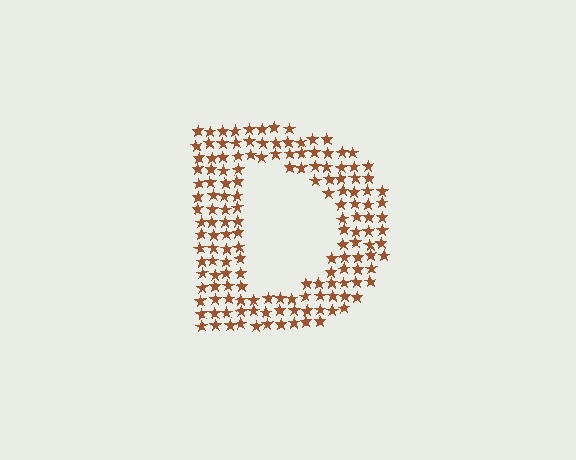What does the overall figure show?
The overall figure shows the letter D.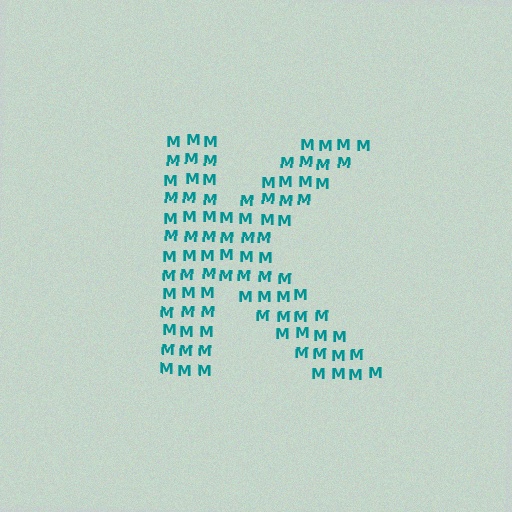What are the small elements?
The small elements are letter M's.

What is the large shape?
The large shape is the letter K.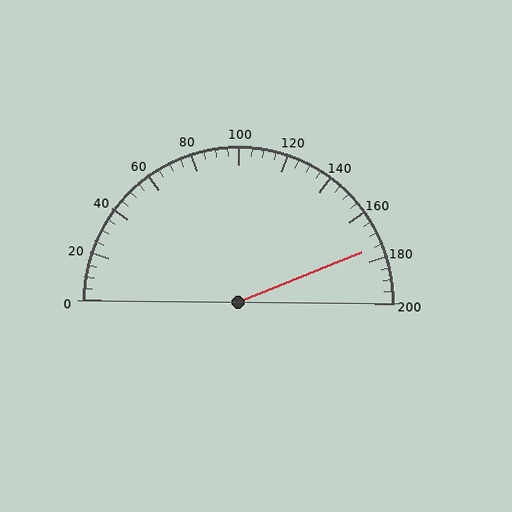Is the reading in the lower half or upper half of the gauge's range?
The reading is in the upper half of the range (0 to 200).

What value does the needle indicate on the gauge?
The needle indicates approximately 175.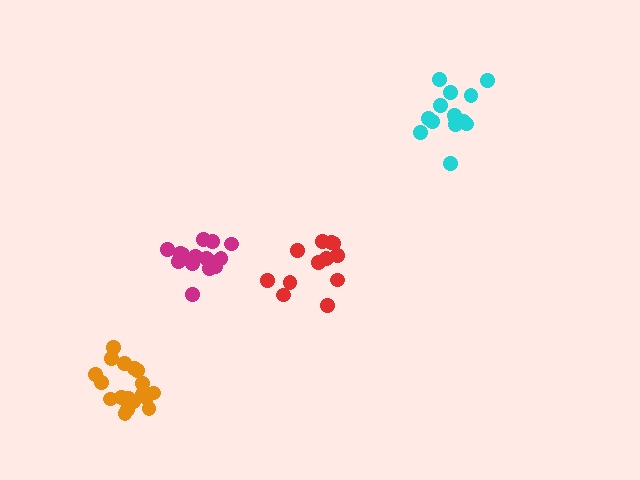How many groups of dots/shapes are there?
There are 4 groups.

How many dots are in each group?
Group 1: 18 dots, Group 2: 12 dots, Group 3: 15 dots, Group 4: 15 dots (60 total).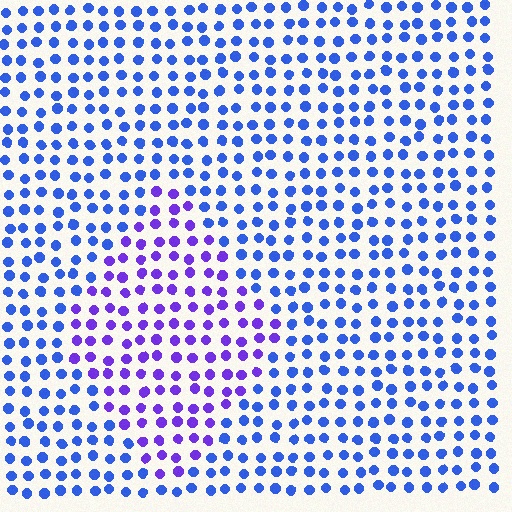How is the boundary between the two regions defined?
The boundary is defined purely by a slight shift in hue (about 38 degrees). Spacing, size, and orientation are identical on both sides.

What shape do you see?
I see a diamond.